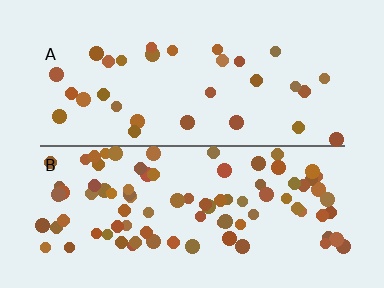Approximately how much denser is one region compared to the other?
Approximately 2.9× — region B over region A.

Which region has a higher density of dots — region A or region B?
B (the bottom).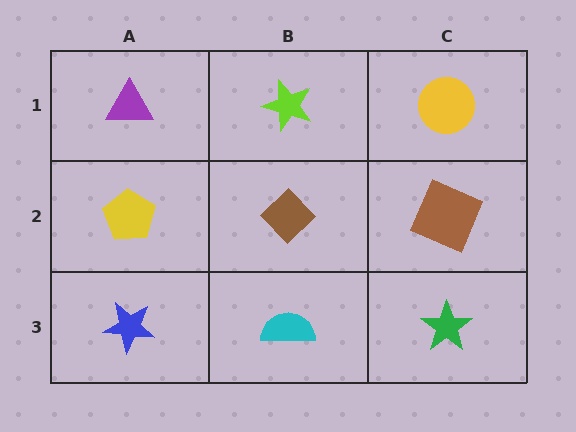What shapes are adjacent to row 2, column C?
A yellow circle (row 1, column C), a green star (row 3, column C), a brown diamond (row 2, column B).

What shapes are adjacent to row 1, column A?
A yellow pentagon (row 2, column A), a lime star (row 1, column B).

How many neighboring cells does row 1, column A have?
2.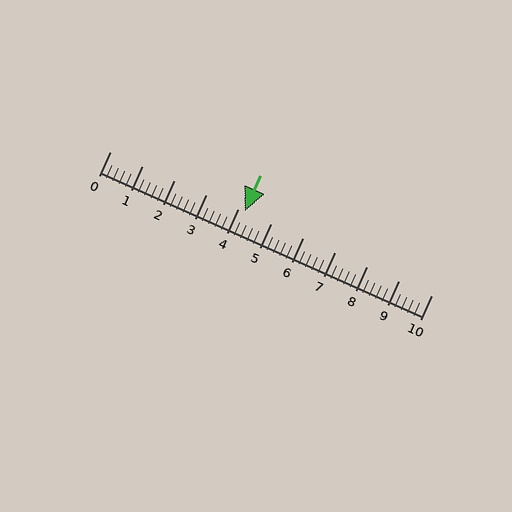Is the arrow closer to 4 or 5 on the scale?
The arrow is closer to 4.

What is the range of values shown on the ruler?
The ruler shows values from 0 to 10.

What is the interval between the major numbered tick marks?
The major tick marks are spaced 1 units apart.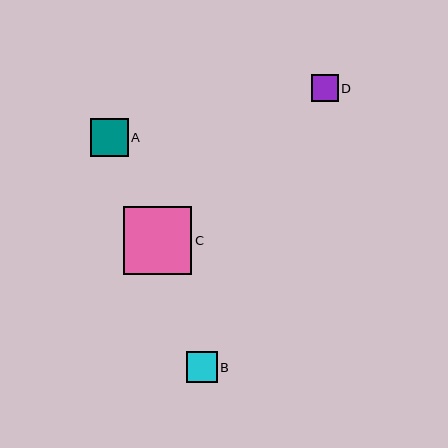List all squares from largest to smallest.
From largest to smallest: C, A, B, D.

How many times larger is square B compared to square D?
Square B is approximately 1.1 times the size of square D.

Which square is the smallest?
Square D is the smallest with a size of approximately 27 pixels.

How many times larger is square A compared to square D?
Square A is approximately 1.4 times the size of square D.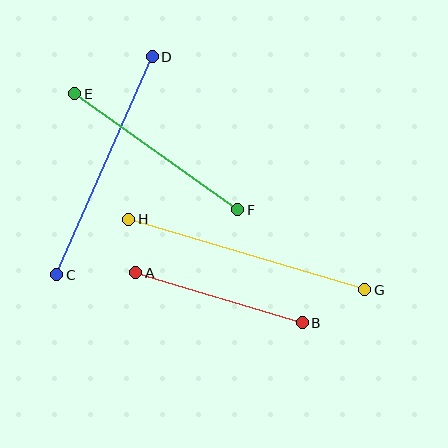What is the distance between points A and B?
The distance is approximately 174 pixels.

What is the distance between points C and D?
The distance is approximately 238 pixels.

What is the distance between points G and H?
The distance is approximately 246 pixels.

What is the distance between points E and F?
The distance is approximately 200 pixels.